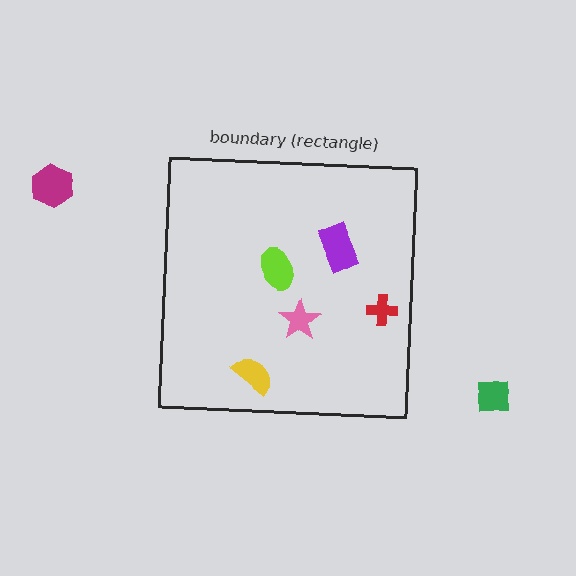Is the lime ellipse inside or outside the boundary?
Inside.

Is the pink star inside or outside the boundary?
Inside.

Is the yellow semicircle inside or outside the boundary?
Inside.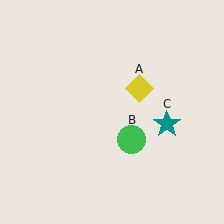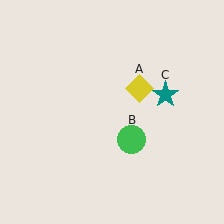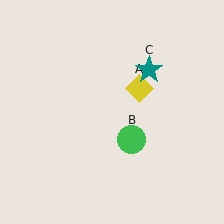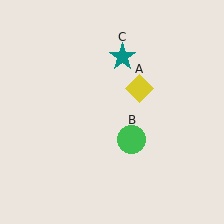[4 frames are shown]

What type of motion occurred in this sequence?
The teal star (object C) rotated counterclockwise around the center of the scene.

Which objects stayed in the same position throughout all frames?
Yellow diamond (object A) and green circle (object B) remained stationary.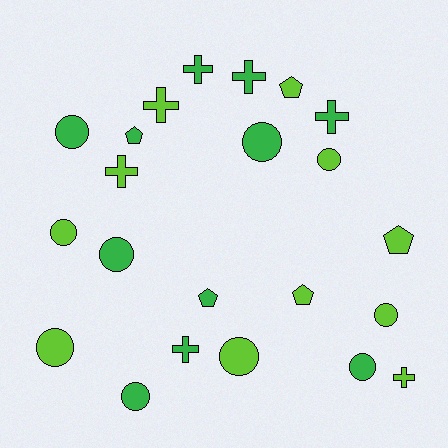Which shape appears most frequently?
Circle, with 10 objects.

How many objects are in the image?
There are 22 objects.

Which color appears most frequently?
Lime, with 11 objects.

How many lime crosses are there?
There are 3 lime crosses.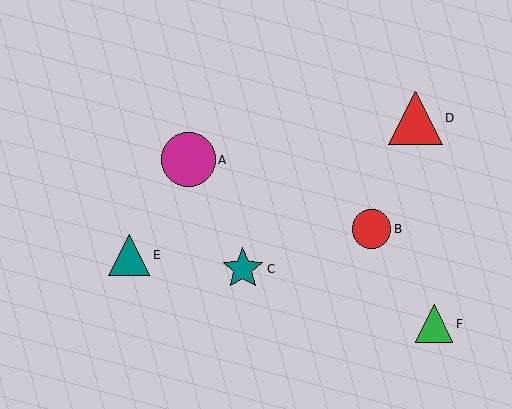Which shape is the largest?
The magenta circle (labeled A) is the largest.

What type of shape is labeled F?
Shape F is a green triangle.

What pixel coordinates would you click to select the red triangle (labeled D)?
Click at (415, 118) to select the red triangle D.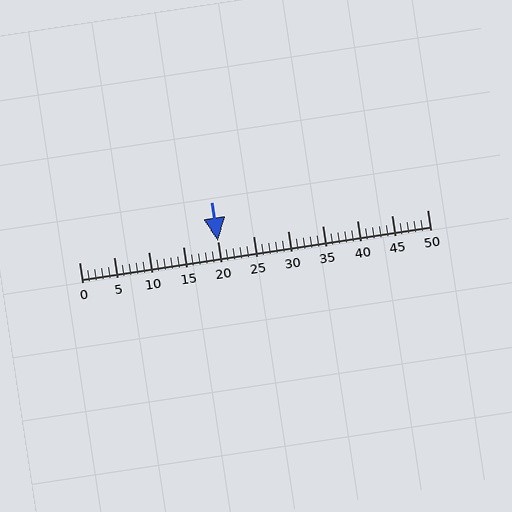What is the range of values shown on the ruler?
The ruler shows values from 0 to 50.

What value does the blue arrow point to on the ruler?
The blue arrow points to approximately 20.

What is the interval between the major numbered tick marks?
The major tick marks are spaced 5 units apart.